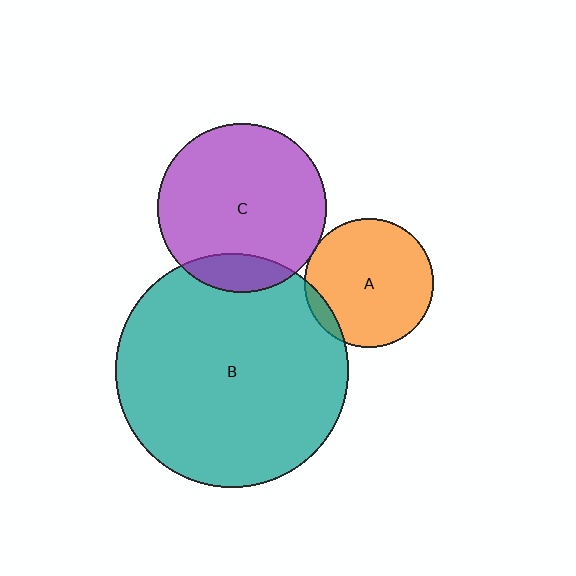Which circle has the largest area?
Circle B (teal).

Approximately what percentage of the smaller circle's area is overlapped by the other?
Approximately 15%.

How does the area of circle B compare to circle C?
Approximately 1.9 times.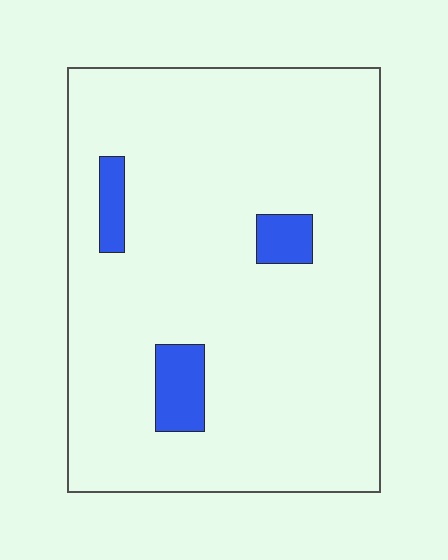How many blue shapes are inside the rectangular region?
3.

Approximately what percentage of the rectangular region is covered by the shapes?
Approximately 5%.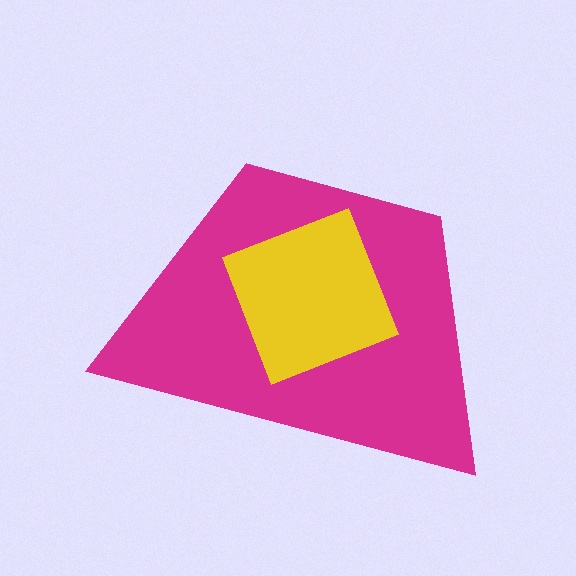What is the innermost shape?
The yellow square.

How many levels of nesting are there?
2.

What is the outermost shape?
The magenta trapezoid.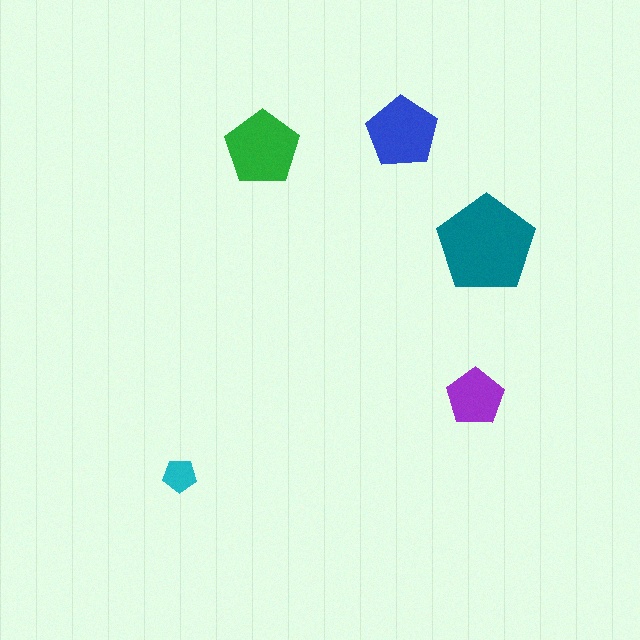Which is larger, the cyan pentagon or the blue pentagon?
The blue one.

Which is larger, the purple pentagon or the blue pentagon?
The blue one.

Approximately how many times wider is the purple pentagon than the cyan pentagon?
About 1.5 times wider.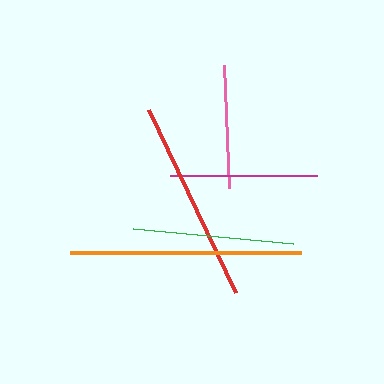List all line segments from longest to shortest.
From longest to shortest: orange, red, green, magenta, pink.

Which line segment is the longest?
The orange line is the longest at approximately 232 pixels.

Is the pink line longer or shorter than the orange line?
The orange line is longer than the pink line.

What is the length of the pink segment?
The pink segment is approximately 123 pixels long.